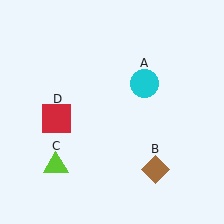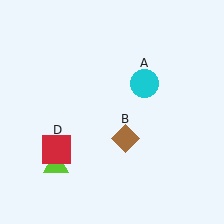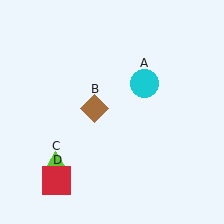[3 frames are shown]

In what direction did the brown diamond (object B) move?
The brown diamond (object B) moved up and to the left.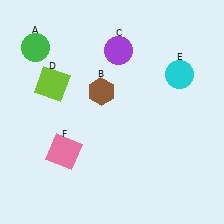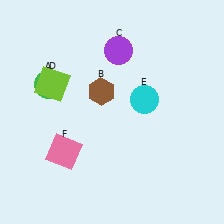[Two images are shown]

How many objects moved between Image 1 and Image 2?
2 objects moved between the two images.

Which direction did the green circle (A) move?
The green circle (A) moved down.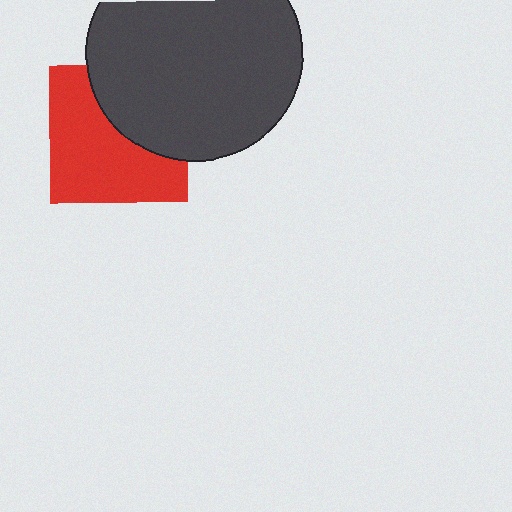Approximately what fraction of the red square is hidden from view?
Roughly 39% of the red square is hidden behind the dark gray circle.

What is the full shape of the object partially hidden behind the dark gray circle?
The partially hidden object is a red square.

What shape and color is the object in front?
The object in front is a dark gray circle.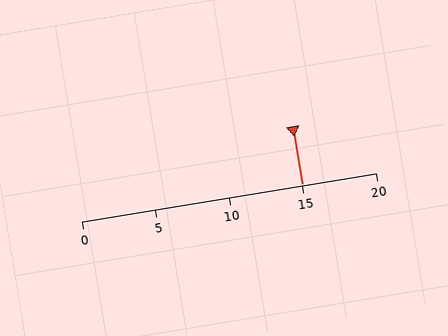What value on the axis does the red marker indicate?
The marker indicates approximately 15.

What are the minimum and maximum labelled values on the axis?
The axis runs from 0 to 20.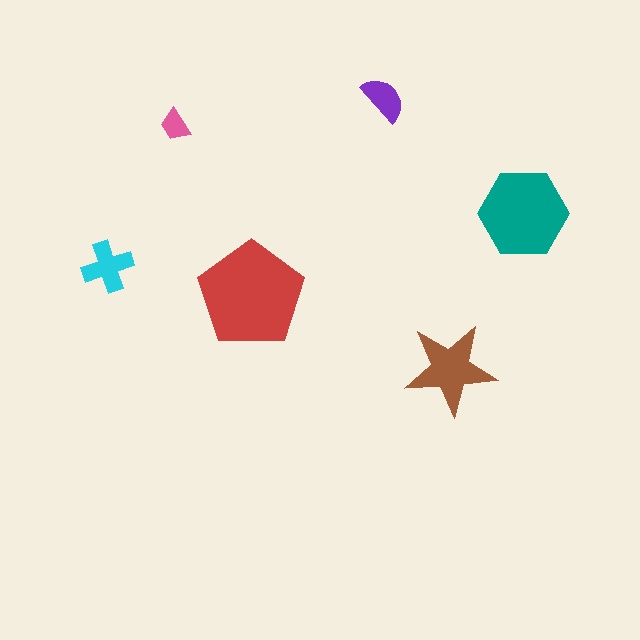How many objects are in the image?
There are 6 objects in the image.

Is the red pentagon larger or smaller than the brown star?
Larger.